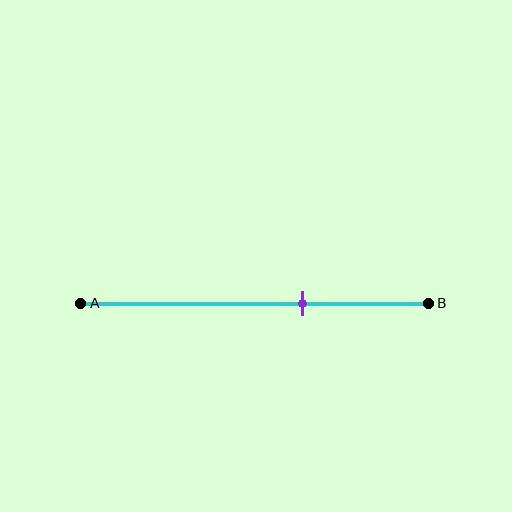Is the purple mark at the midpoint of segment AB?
No, the mark is at about 65% from A, not at the 50% midpoint.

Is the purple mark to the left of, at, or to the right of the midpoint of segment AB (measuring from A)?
The purple mark is to the right of the midpoint of segment AB.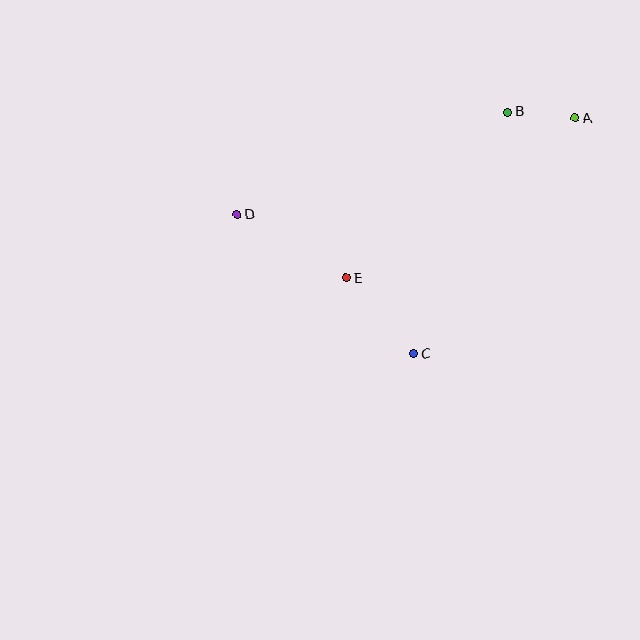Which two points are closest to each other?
Points A and B are closest to each other.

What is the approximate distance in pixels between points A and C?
The distance between A and C is approximately 285 pixels.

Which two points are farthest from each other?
Points A and D are farthest from each other.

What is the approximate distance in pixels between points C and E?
The distance between C and E is approximately 102 pixels.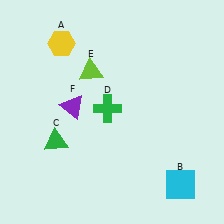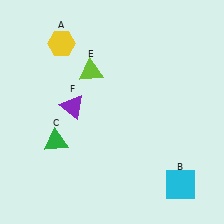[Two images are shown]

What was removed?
The green cross (D) was removed in Image 2.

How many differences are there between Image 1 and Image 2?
There is 1 difference between the two images.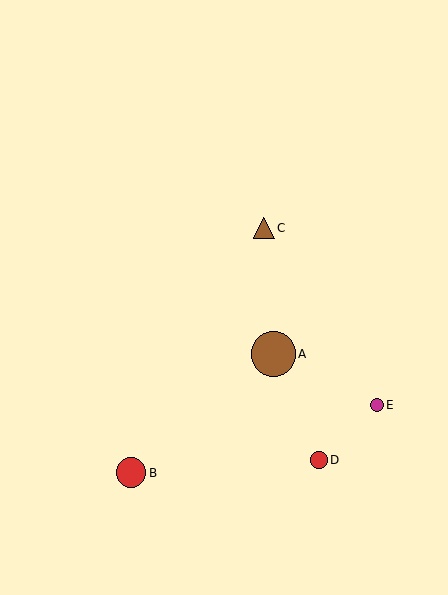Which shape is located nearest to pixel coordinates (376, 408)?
The magenta circle (labeled E) at (377, 405) is nearest to that location.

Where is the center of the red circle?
The center of the red circle is at (131, 473).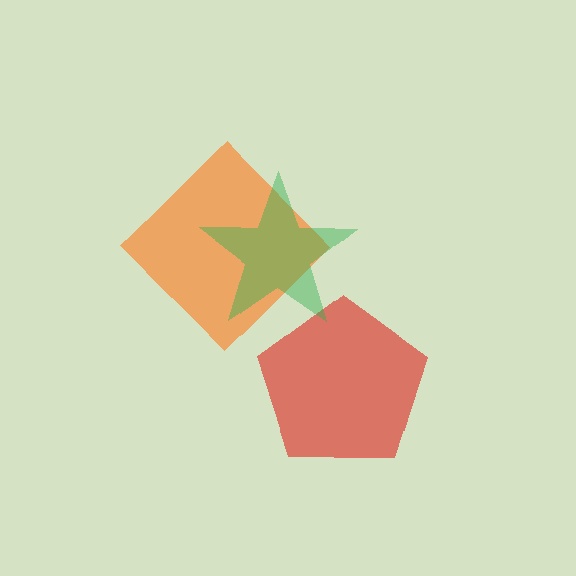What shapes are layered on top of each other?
The layered shapes are: a red pentagon, an orange diamond, a green star.